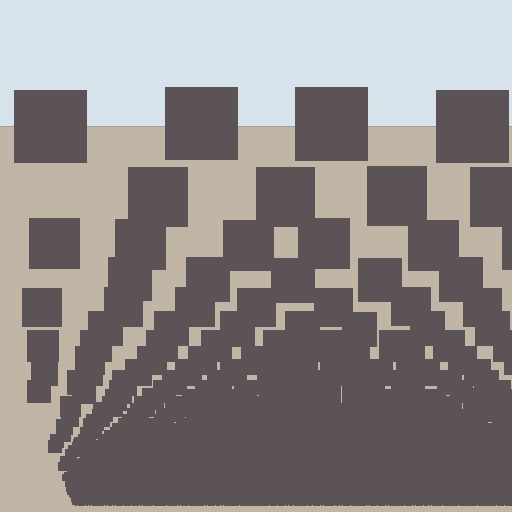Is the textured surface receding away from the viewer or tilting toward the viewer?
The surface appears to tilt toward the viewer. Texture elements get larger and sparser toward the top.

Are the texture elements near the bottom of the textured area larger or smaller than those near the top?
Smaller. The gradient is inverted — elements near the bottom are smaller and denser.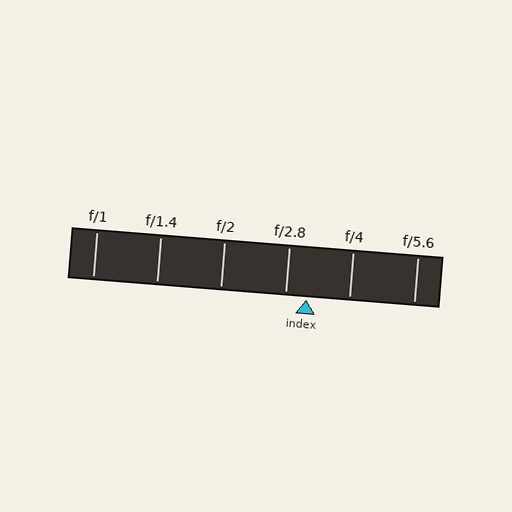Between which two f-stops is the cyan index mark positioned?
The index mark is between f/2.8 and f/4.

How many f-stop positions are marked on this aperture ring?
There are 6 f-stop positions marked.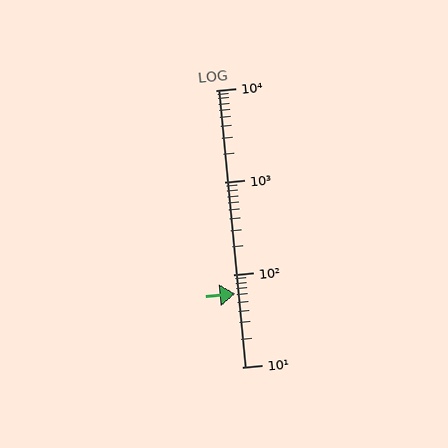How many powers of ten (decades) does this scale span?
The scale spans 3 decades, from 10 to 10000.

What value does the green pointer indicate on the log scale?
The pointer indicates approximately 62.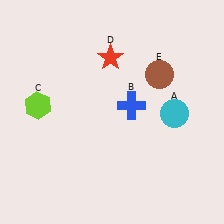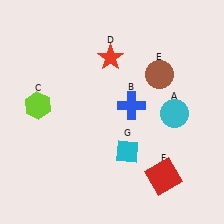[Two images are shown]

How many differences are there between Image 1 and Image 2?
There are 2 differences between the two images.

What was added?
A red square (F), a cyan diamond (G) were added in Image 2.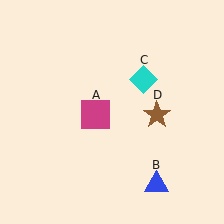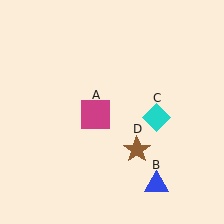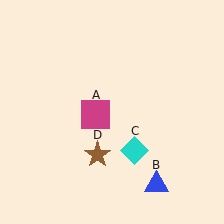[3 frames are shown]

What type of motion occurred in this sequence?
The cyan diamond (object C), brown star (object D) rotated clockwise around the center of the scene.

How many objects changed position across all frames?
2 objects changed position: cyan diamond (object C), brown star (object D).